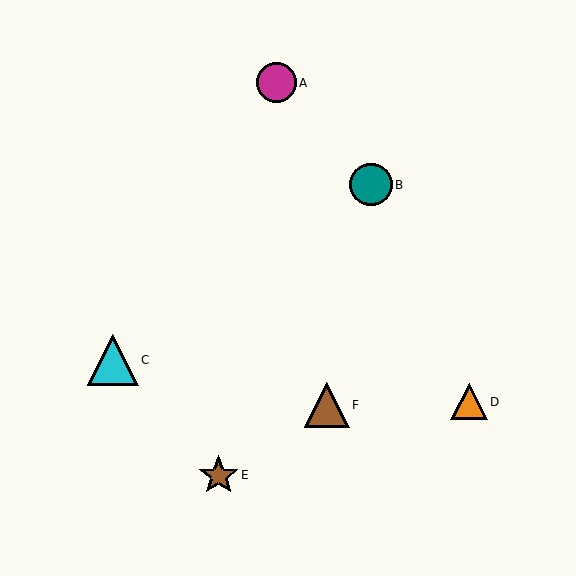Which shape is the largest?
The cyan triangle (labeled C) is the largest.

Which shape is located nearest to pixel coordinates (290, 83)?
The magenta circle (labeled A) at (276, 83) is nearest to that location.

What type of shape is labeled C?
Shape C is a cyan triangle.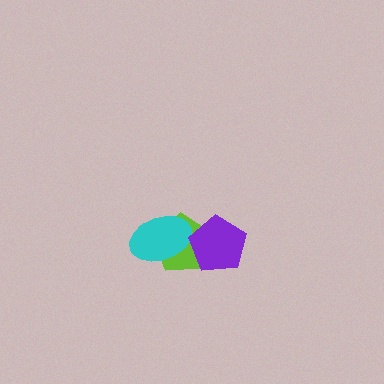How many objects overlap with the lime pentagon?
2 objects overlap with the lime pentagon.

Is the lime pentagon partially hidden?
Yes, it is partially covered by another shape.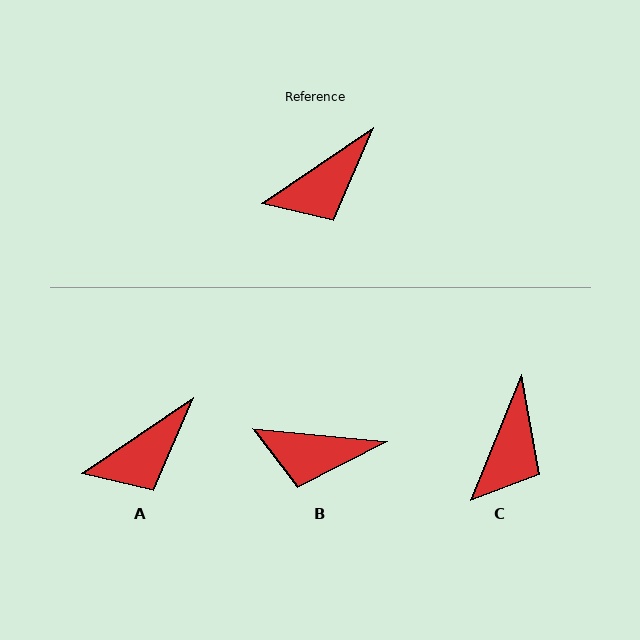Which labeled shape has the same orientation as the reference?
A.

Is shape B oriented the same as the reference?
No, it is off by about 39 degrees.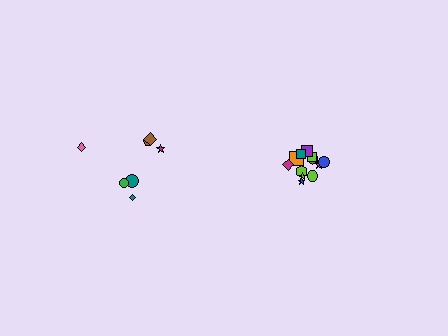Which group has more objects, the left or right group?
The right group.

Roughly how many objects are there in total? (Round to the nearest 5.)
Roughly 20 objects in total.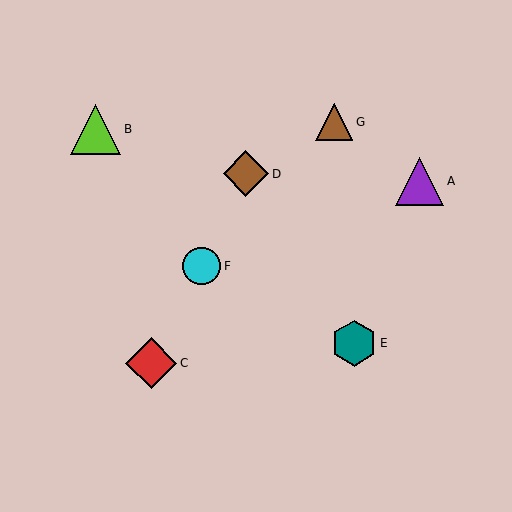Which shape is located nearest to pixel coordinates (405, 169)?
The purple triangle (labeled A) at (420, 181) is nearest to that location.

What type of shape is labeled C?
Shape C is a red diamond.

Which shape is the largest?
The red diamond (labeled C) is the largest.